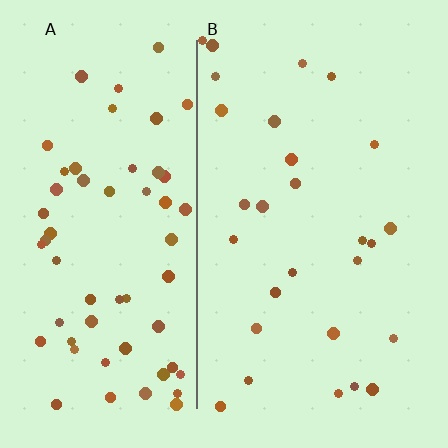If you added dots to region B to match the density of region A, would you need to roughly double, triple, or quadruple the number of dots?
Approximately double.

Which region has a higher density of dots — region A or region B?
A (the left).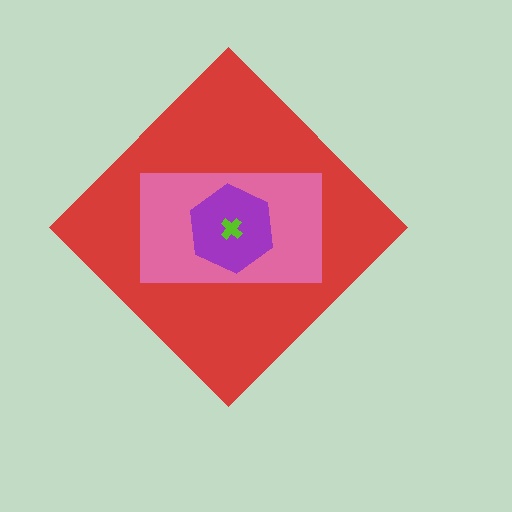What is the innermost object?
The lime cross.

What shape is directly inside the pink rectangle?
The purple hexagon.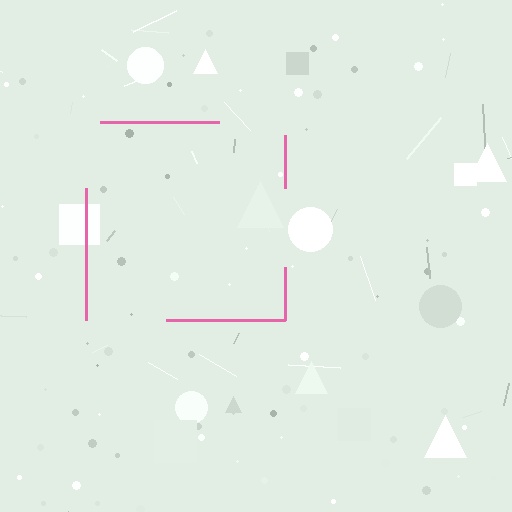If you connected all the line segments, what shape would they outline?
They would outline a square.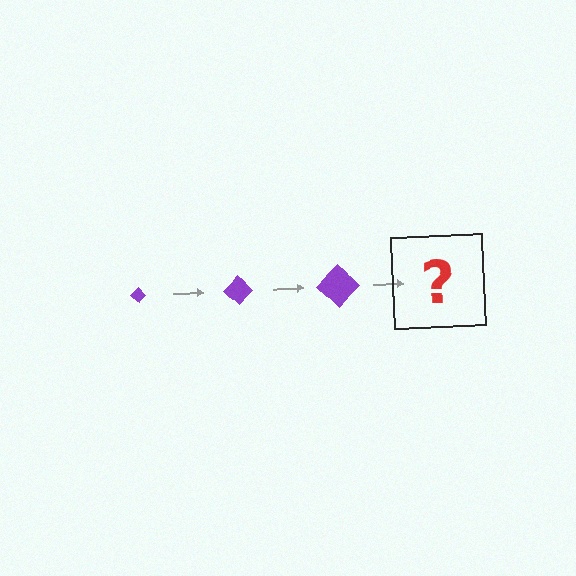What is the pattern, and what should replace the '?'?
The pattern is that the diamond gets progressively larger each step. The '?' should be a purple diamond, larger than the previous one.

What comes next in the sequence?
The next element should be a purple diamond, larger than the previous one.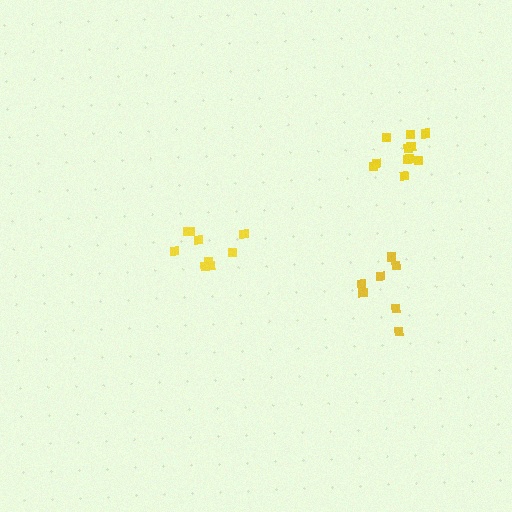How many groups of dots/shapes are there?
There are 3 groups.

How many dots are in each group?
Group 1: 9 dots, Group 2: 11 dots, Group 3: 7 dots (27 total).